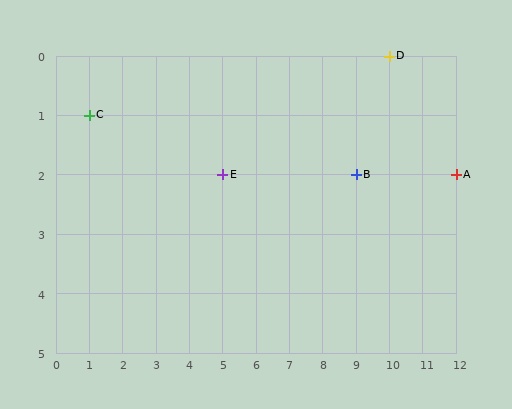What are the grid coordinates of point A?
Point A is at grid coordinates (12, 2).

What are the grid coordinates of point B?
Point B is at grid coordinates (9, 2).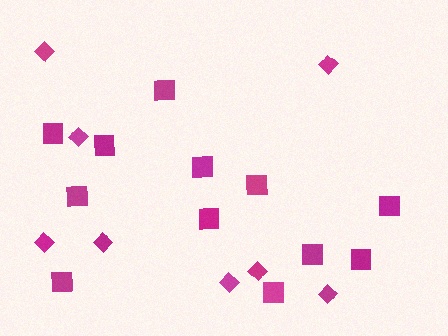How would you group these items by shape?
There are 2 groups: one group of squares (12) and one group of diamonds (8).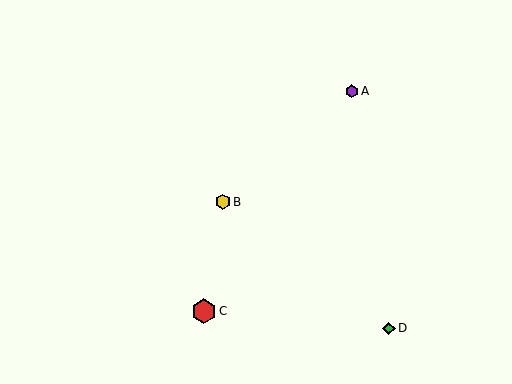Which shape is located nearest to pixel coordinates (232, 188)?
The yellow hexagon (labeled B) at (223, 202) is nearest to that location.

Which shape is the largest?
The red hexagon (labeled C) is the largest.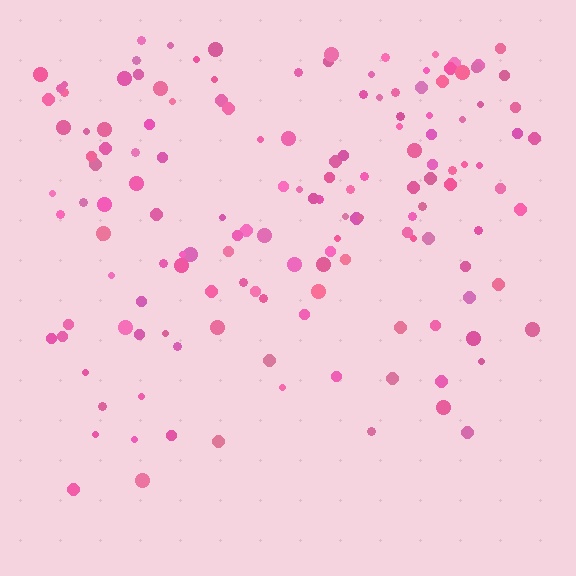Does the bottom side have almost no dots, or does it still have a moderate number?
Still a moderate number, just noticeably fewer than the top.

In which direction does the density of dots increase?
From bottom to top, with the top side densest.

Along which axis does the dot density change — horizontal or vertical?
Vertical.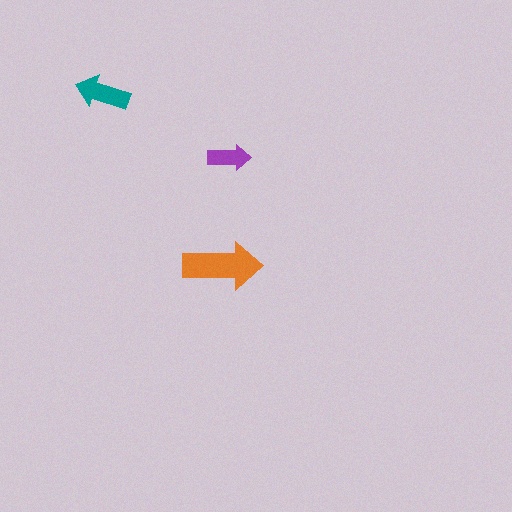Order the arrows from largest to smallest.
the orange one, the teal one, the purple one.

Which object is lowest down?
The orange arrow is bottommost.